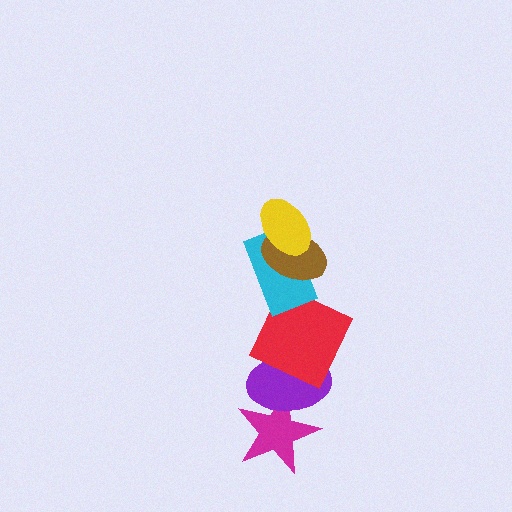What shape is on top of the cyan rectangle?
The brown ellipse is on top of the cyan rectangle.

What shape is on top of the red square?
The cyan rectangle is on top of the red square.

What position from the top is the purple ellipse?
The purple ellipse is 5th from the top.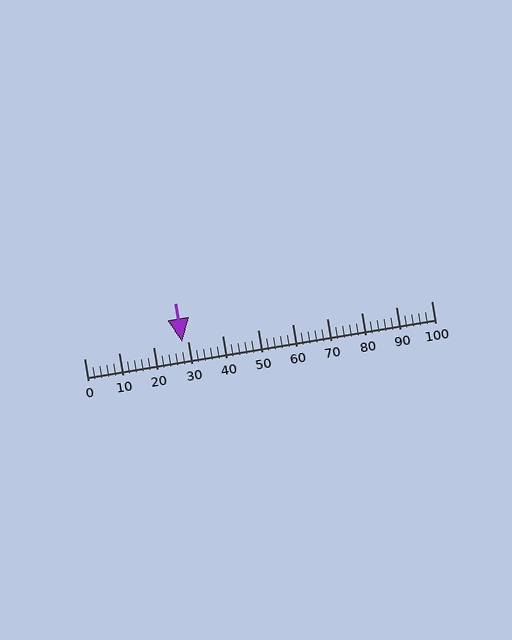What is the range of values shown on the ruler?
The ruler shows values from 0 to 100.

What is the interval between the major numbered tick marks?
The major tick marks are spaced 10 units apart.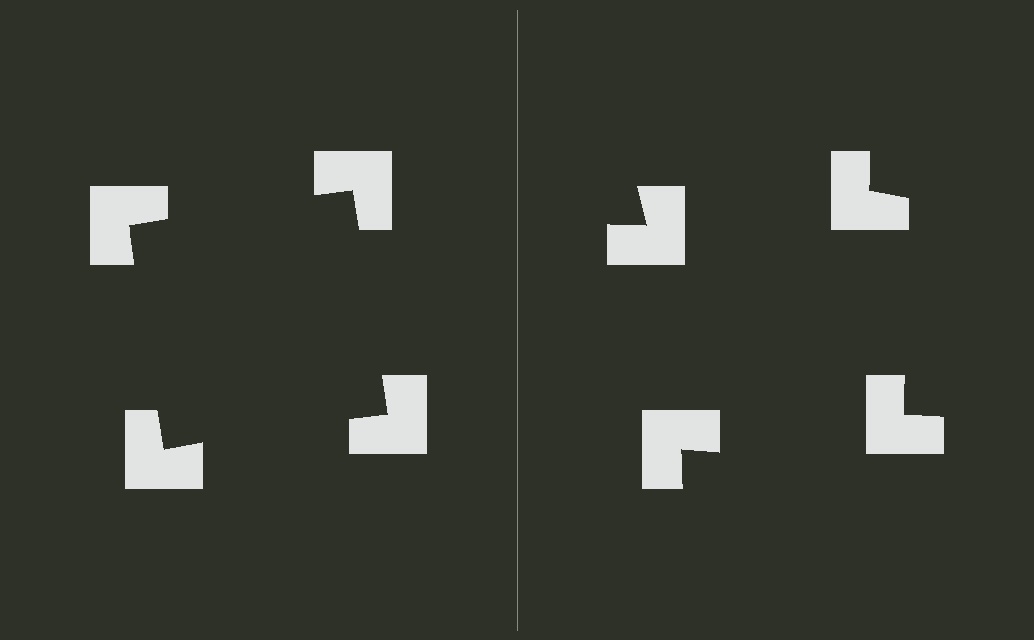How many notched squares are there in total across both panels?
8 — 4 on each side.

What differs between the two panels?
The notched squares are positioned identically on both sides; only the wedge orientations differ. On the left they align to a square; on the right they are misaligned.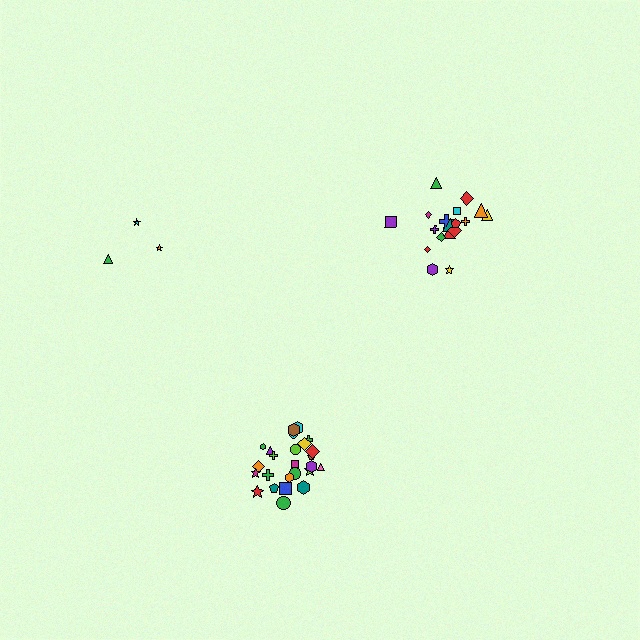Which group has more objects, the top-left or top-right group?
The top-right group.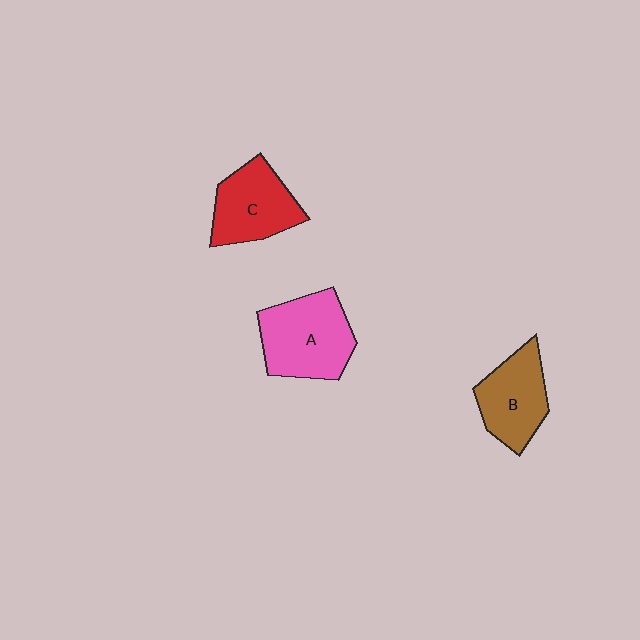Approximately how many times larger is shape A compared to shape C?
Approximately 1.2 times.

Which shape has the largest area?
Shape A (pink).